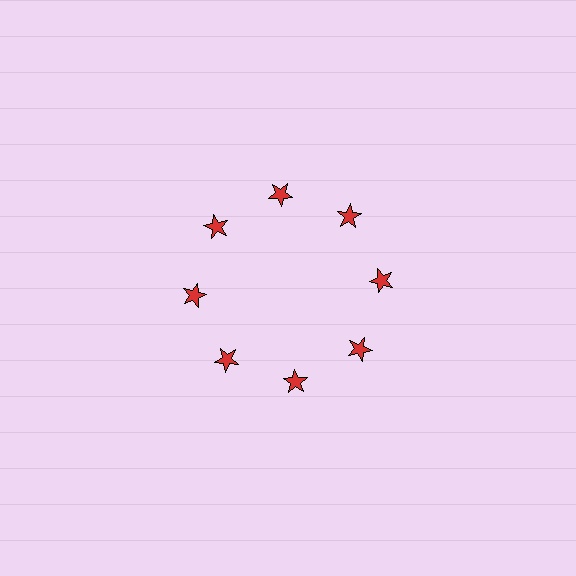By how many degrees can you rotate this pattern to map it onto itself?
The pattern maps onto itself every 45 degrees of rotation.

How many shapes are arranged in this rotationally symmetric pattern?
There are 8 shapes, arranged in 8 groups of 1.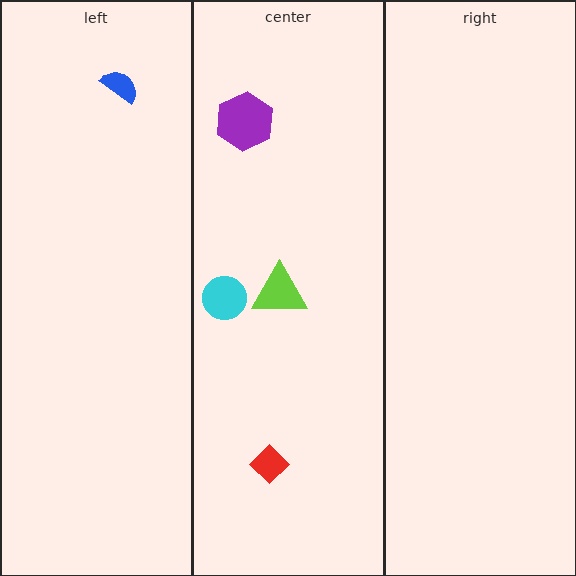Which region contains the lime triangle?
The center region.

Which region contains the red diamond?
The center region.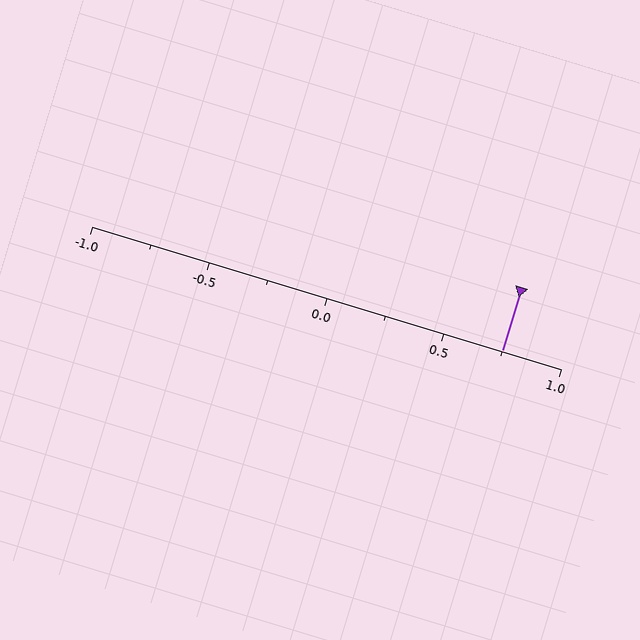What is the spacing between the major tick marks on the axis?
The major ticks are spaced 0.5 apart.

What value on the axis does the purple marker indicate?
The marker indicates approximately 0.75.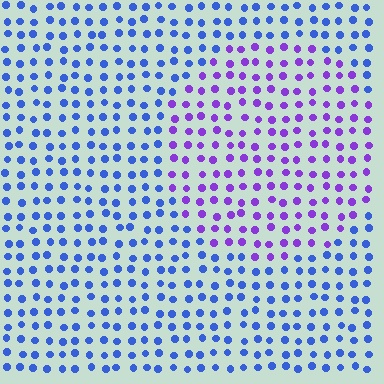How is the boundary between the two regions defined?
The boundary is defined purely by a slight shift in hue (about 47 degrees). Spacing, size, and orientation are identical on both sides.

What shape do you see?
I see a circle.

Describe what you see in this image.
The image is filled with small blue elements in a uniform arrangement. A circle-shaped region is visible where the elements are tinted to a slightly different hue, forming a subtle color boundary.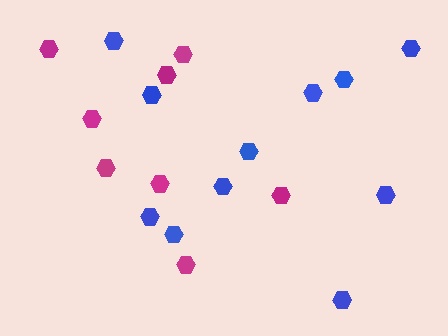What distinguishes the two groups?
There are 2 groups: one group of magenta hexagons (8) and one group of blue hexagons (11).